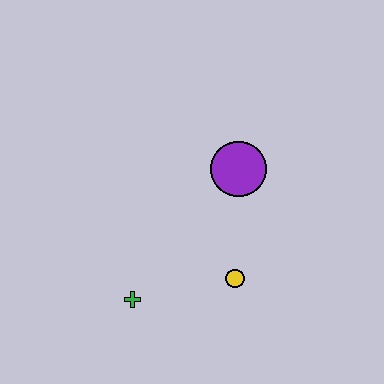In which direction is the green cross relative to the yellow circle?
The green cross is to the left of the yellow circle.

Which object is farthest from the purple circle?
The green cross is farthest from the purple circle.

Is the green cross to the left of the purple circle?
Yes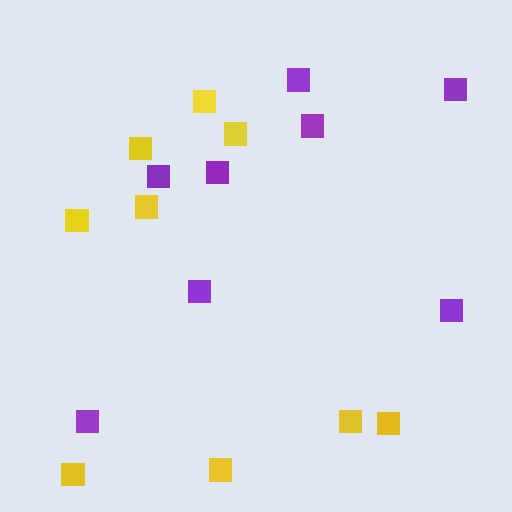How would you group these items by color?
There are 2 groups: one group of purple squares (8) and one group of yellow squares (9).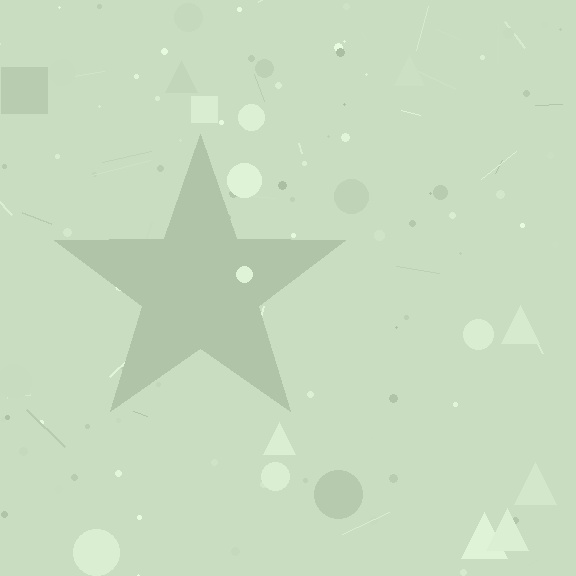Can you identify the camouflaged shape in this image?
The camouflaged shape is a star.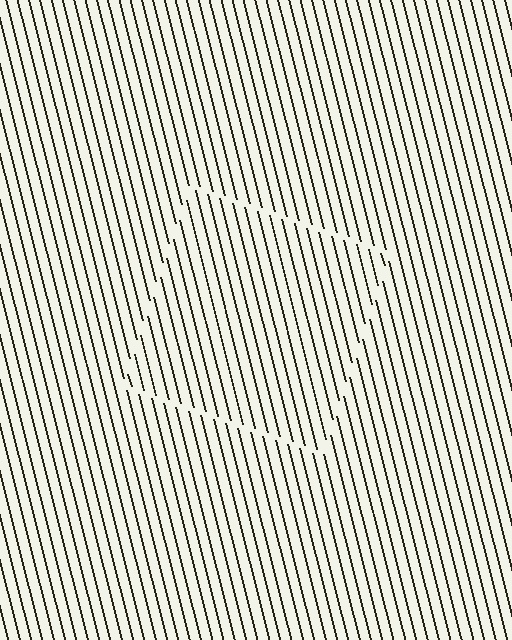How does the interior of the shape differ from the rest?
The interior of the shape contains the same grating, shifted by half a period — the contour is defined by the phase discontinuity where line-ends from the inner and outer gratings abut.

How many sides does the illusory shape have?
4 sides — the line-ends trace a square.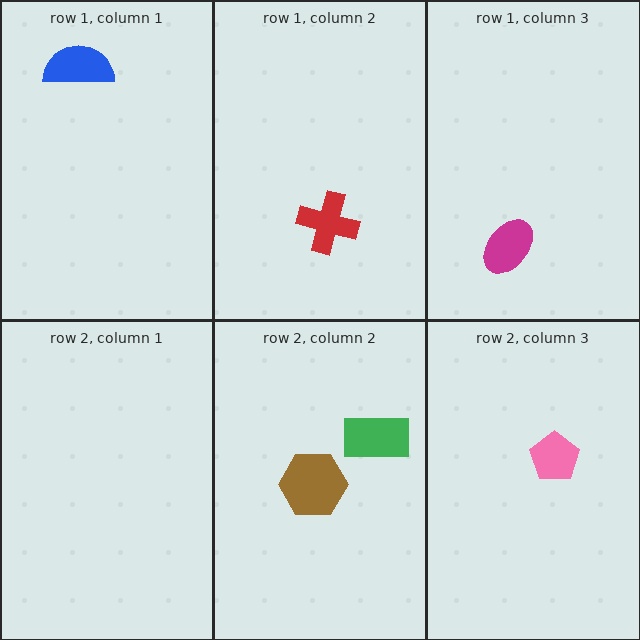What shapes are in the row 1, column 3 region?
The magenta ellipse.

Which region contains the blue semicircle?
The row 1, column 1 region.